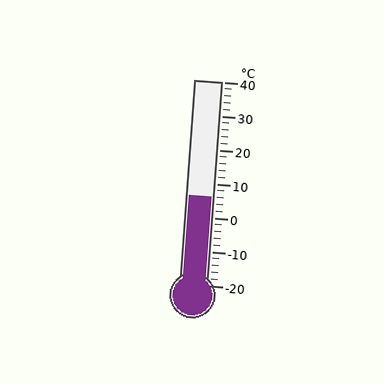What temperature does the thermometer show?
The thermometer shows approximately 6°C.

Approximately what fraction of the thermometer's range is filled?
The thermometer is filled to approximately 45% of its range.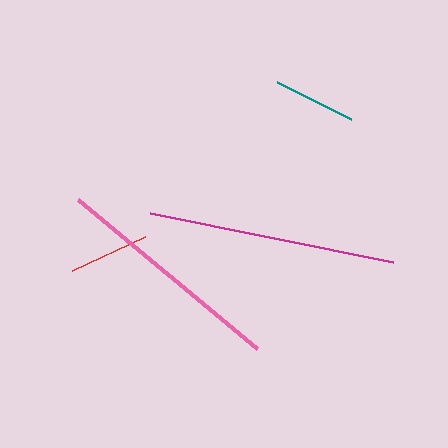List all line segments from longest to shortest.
From longest to shortest: magenta, pink, teal, red.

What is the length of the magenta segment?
The magenta segment is approximately 248 pixels long.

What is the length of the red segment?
The red segment is approximately 80 pixels long.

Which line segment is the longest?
The magenta line is the longest at approximately 248 pixels.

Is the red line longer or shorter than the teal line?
The teal line is longer than the red line.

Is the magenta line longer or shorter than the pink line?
The magenta line is longer than the pink line.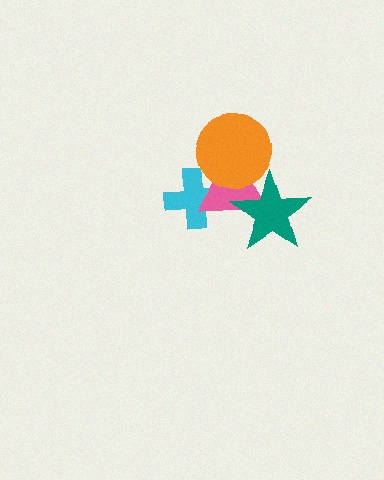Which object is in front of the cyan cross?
The pink triangle is in front of the cyan cross.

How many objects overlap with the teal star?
1 object overlaps with the teal star.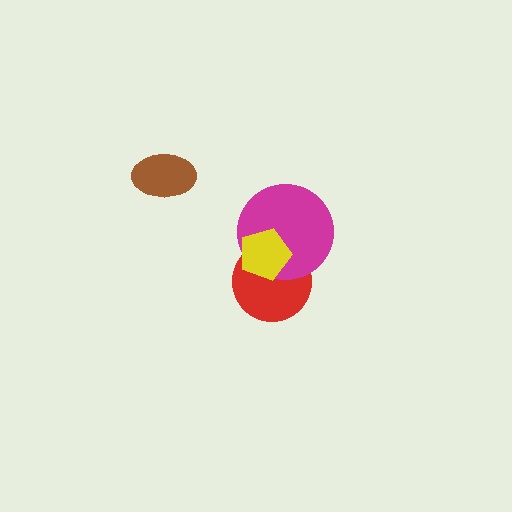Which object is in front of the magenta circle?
The yellow pentagon is in front of the magenta circle.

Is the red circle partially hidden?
Yes, it is partially covered by another shape.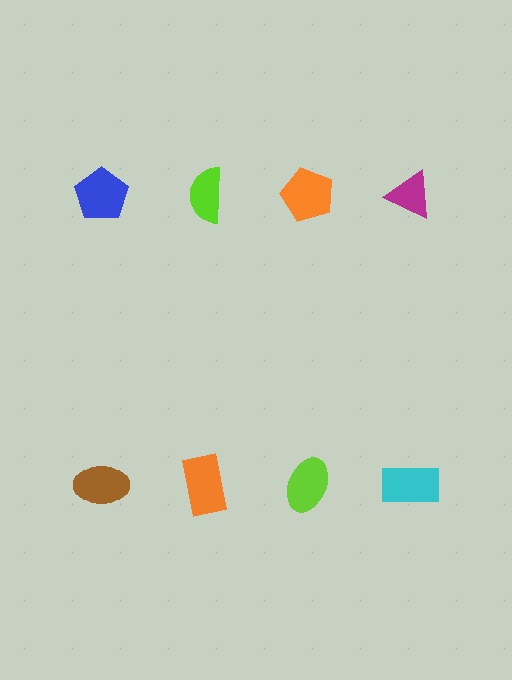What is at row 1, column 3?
An orange pentagon.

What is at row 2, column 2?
An orange rectangle.